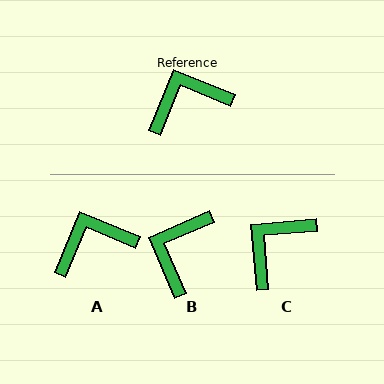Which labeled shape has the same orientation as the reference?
A.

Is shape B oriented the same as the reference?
No, it is off by about 46 degrees.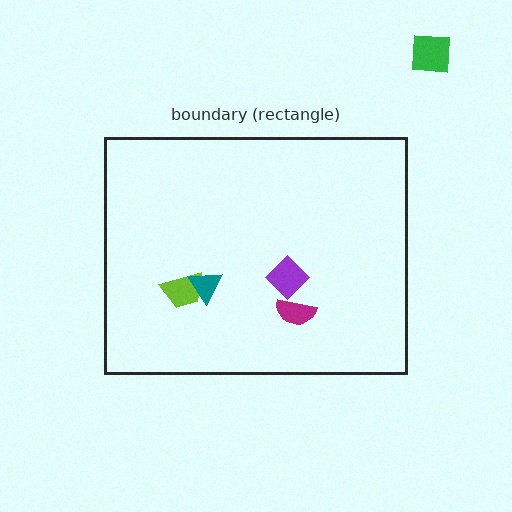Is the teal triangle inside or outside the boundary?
Inside.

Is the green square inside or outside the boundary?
Outside.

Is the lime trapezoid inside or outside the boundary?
Inside.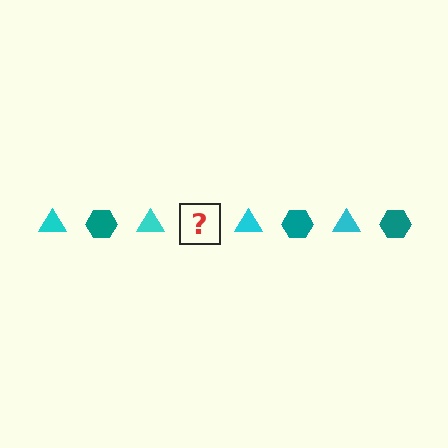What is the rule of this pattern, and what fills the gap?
The rule is that the pattern alternates between cyan triangle and teal hexagon. The gap should be filled with a teal hexagon.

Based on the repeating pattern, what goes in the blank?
The blank should be a teal hexagon.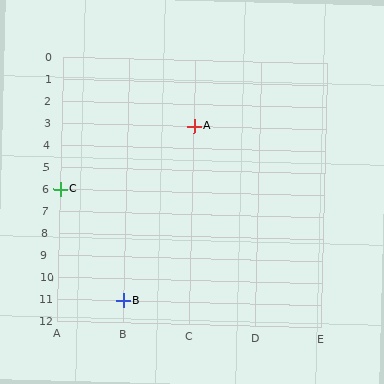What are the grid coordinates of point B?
Point B is at grid coordinates (B, 11).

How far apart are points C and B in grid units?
Points C and B are 1 column and 5 rows apart (about 5.1 grid units diagonally).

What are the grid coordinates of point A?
Point A is at grid coordinates (C, 3).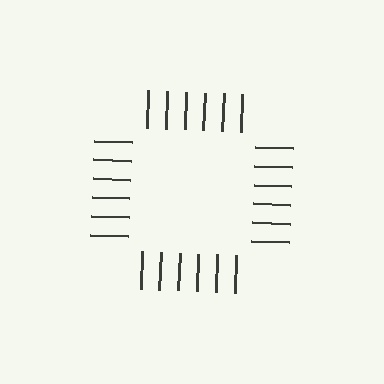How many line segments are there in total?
24 — 6 along each of the 4 edges.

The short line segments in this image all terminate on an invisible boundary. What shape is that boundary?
An illusory square — the line segments terminate on its edges but no continuous stroke is drawn.